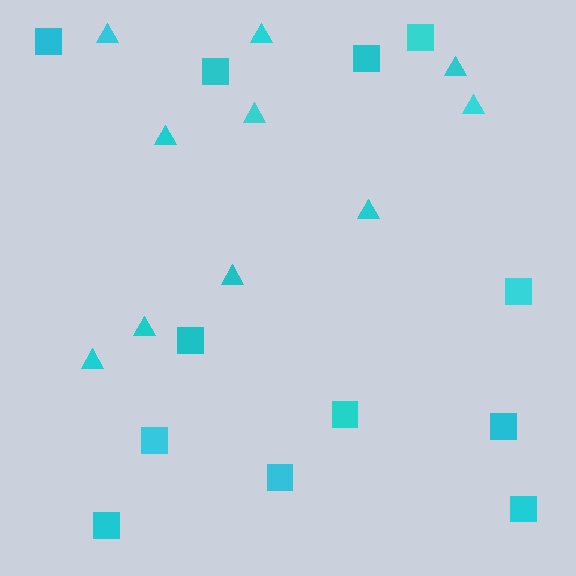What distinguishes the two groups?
There are 2 groups: one group of triangles (10) and one group of squares (12).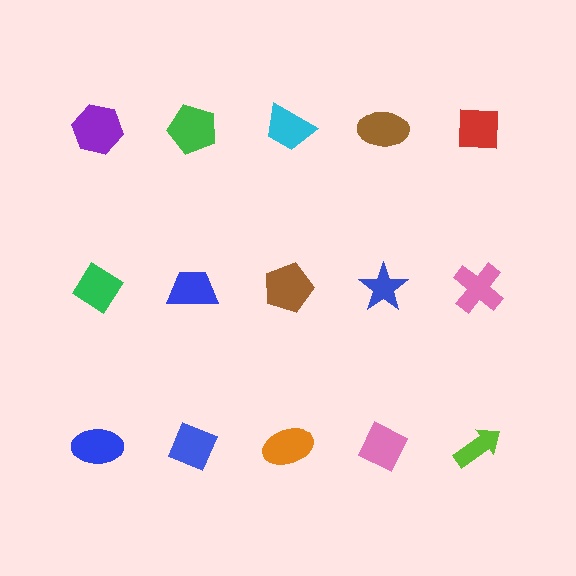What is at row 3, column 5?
A lime arrow.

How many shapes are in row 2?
5 shapes.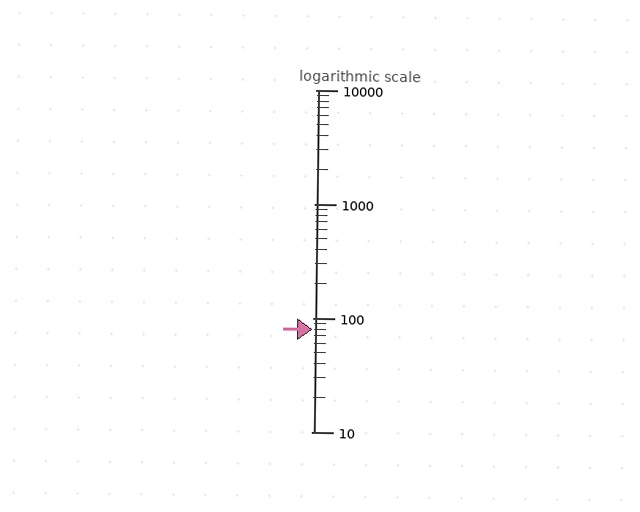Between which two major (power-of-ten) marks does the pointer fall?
The pointer is between 10 and 100.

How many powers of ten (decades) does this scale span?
The scale spans 3 decades, from 10 to 10000.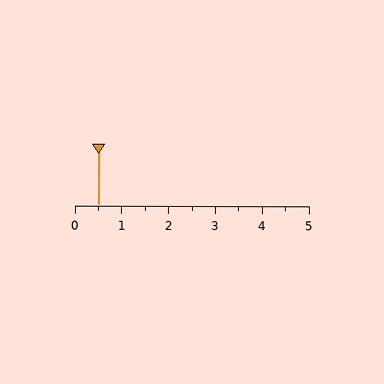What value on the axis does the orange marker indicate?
The marker indicates approximately 0.5.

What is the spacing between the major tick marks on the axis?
The major ticks are spaced 1 apart.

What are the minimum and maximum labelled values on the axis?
The axis runs from 0 to 5.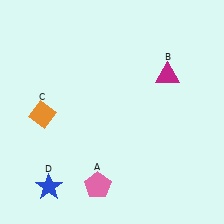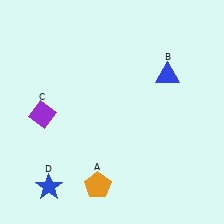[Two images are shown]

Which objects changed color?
A changed from pink to orange. B changed from magenta to blue. C changed from orange to purple.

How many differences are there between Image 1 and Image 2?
There are 3 differences between the two images.